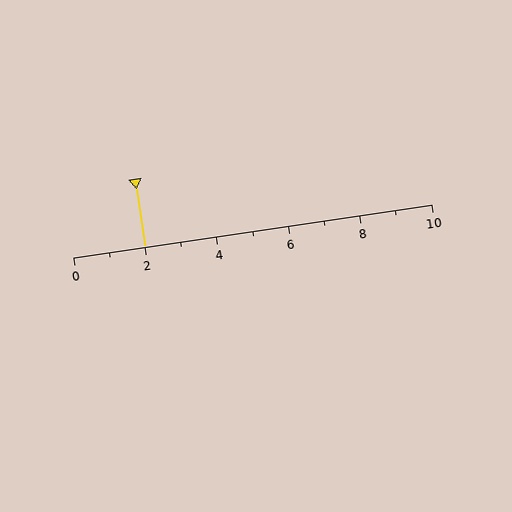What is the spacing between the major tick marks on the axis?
The major ticks are spaced 2 apart.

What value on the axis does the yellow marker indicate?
The marker indicates approximately 2.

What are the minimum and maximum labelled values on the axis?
The axis runs from 0 to 10.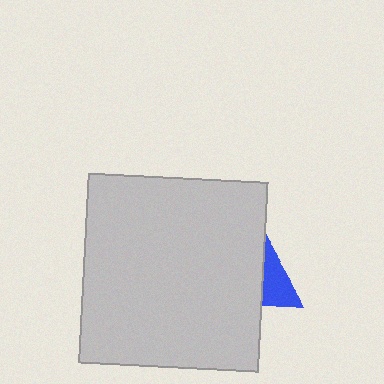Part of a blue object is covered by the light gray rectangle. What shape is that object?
It is a triangle.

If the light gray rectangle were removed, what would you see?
You would see the complete blue triangle.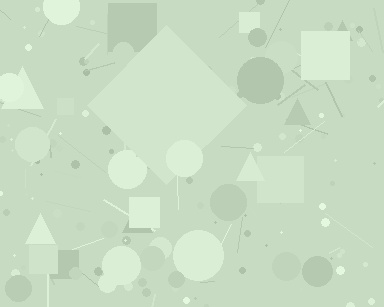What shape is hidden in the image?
A diamond is hidden in the image.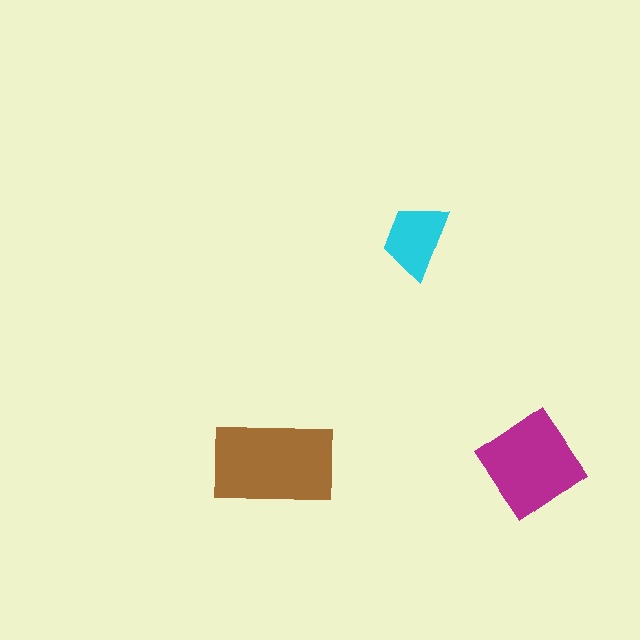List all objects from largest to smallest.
The brown rectangle, the magenta diamond, the cyan trapezoid.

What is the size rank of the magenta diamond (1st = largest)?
2nd.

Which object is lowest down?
The brown rectangle is bottommost.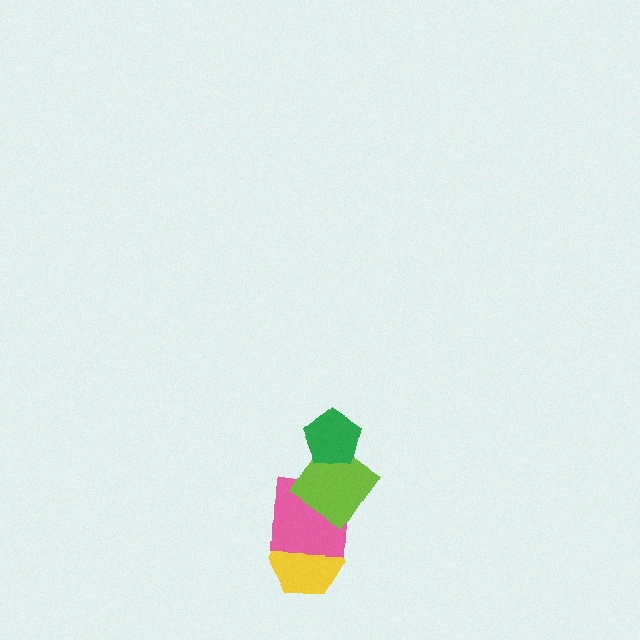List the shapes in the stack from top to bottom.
From top to bottom: the green pentagon, the lime diamond, the pink square, the yellow hexagon.